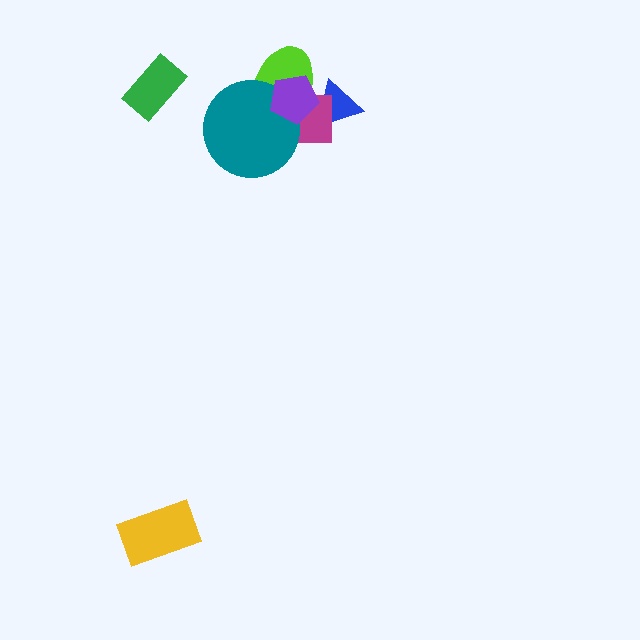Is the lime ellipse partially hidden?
Yes, it is partially covered by another shape.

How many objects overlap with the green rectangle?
0 objects overlap with the green rectangle.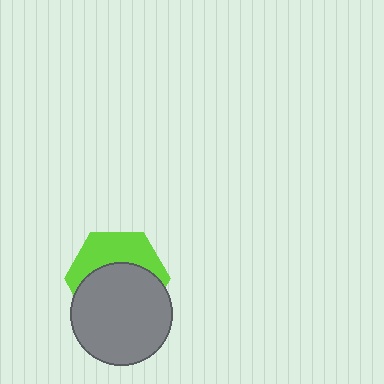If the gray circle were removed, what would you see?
You would see the complete lime hexagon.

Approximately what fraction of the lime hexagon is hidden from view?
Roughly 59% of the lime hexagon is hidden behind the gray circle.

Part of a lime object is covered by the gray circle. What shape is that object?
It is a hexagon.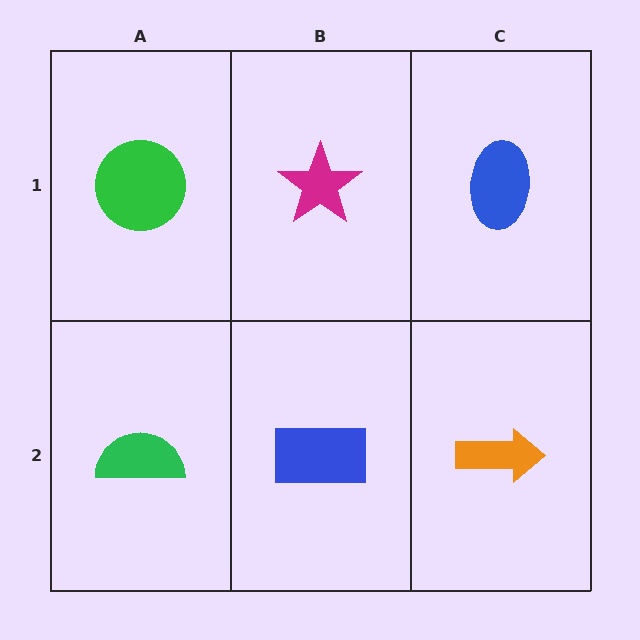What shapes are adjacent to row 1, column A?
A green semicircle (row 2, column A), a magenta star (row 1, column B).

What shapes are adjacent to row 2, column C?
A blue ellipse (row 1, column C), a blue rectangle (row 2, column B).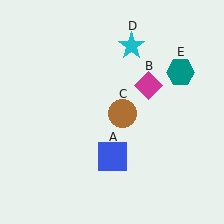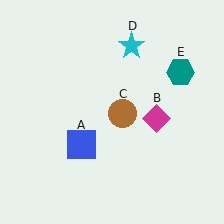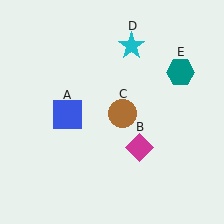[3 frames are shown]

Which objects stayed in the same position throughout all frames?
Brown circle (object C) and cyan star (object D) and teal hexagon (object E) remained stationary.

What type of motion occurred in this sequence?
The blue square (object A), magenta diamond (object B) rotated clockwise around the center of the scene.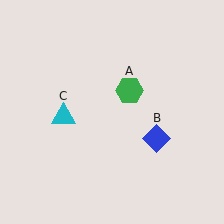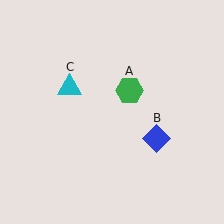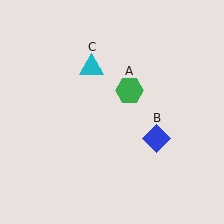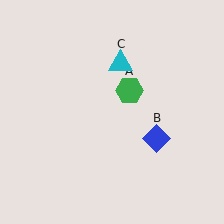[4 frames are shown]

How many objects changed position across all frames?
1 object changed position: cyan triangle (object C).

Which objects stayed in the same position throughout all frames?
Green hexagon (object A) and blue diamond (object B) remained stationary.